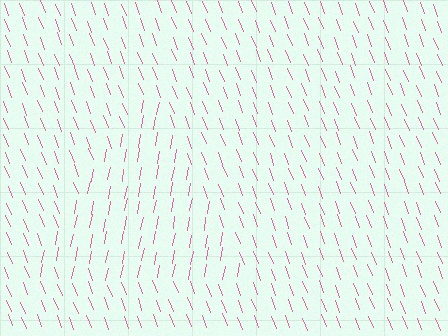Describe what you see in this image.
The image is filled with small pink line segments. A triangle region in the image has lines oriented differently from the surrounding lines, creating a visible texture boundary.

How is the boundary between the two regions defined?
The boundary is defined purely by a change in line orientation (approximately 32 degrees difference). All lines are the same color and thickness.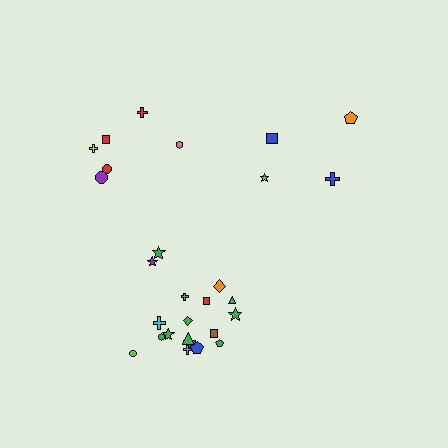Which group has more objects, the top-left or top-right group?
The top-left group.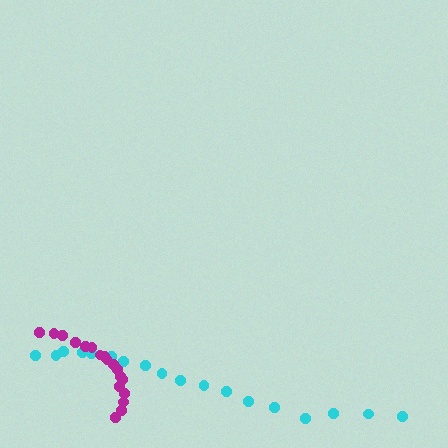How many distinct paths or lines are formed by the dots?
There are 2 distinct paths.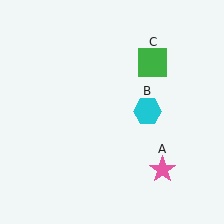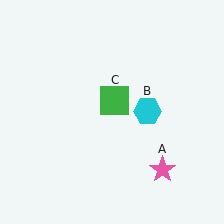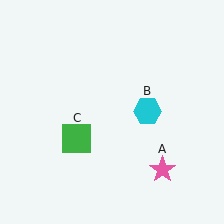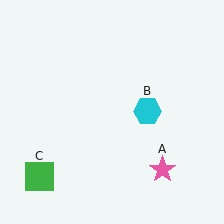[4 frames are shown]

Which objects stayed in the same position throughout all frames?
Pink star (object A) and cyan hexagon (object B) remained stationary.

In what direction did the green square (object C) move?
The green square (object C) moved down and to the left.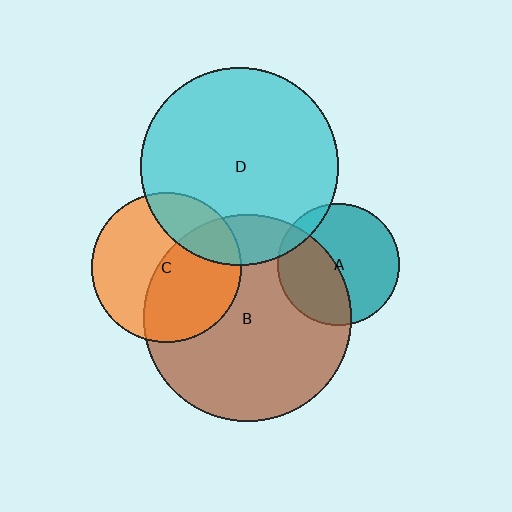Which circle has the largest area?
Circle B (brown).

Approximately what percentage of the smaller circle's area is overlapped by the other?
Approximately 50%.